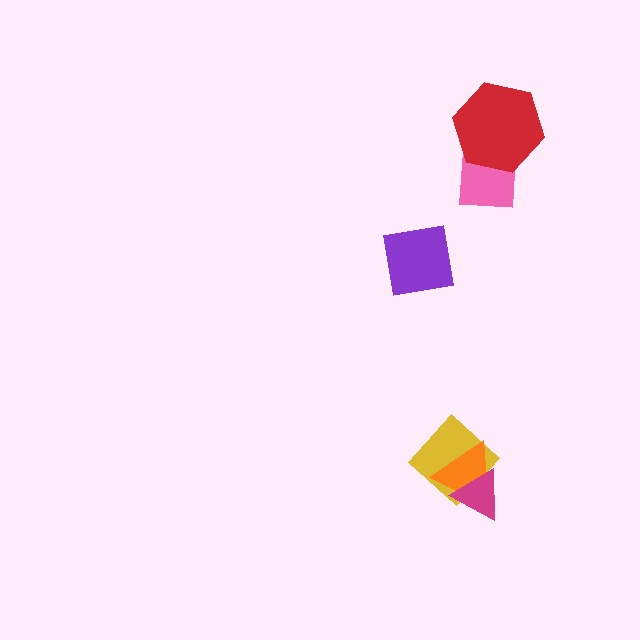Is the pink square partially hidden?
Yes, it is partially covered by another shape.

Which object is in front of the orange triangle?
The magenta triangle is in front of the orange triangle.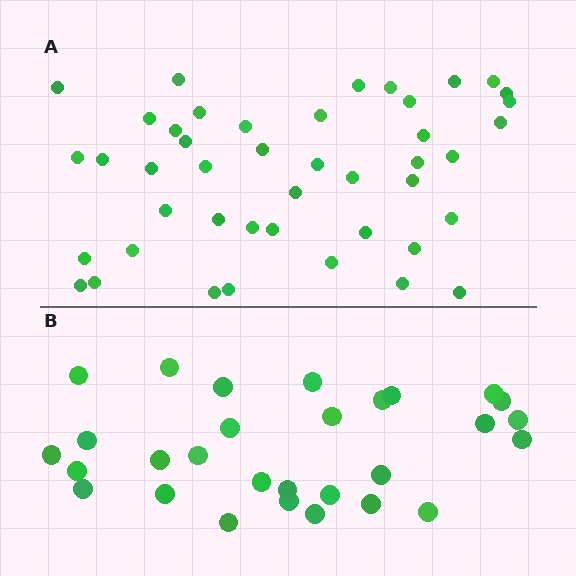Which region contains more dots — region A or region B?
Region A (the top region) has more dots.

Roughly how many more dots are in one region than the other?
Region A has approximately 15 more dots than region B.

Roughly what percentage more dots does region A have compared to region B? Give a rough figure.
About 50% more.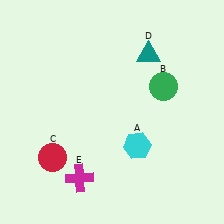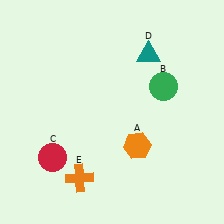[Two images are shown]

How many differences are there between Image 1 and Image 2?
There are 2 differences between the two images.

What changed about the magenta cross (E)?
In Image 1, E is magenta. In Image 2, it changed to orange.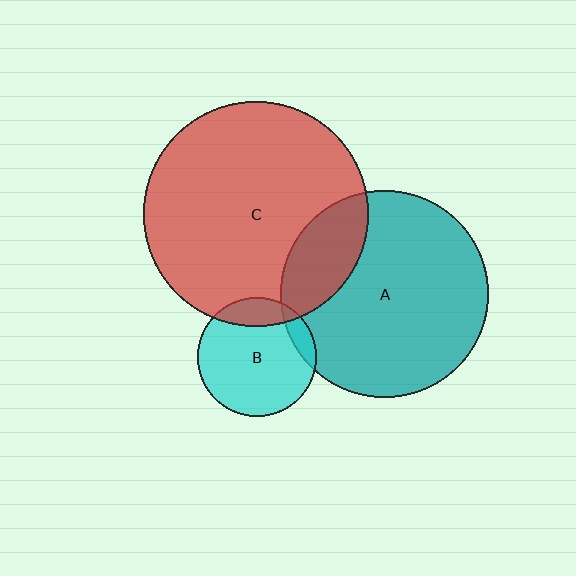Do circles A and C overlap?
Yes.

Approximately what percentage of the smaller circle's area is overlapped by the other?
Approximately 20%.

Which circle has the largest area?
Circle C (red).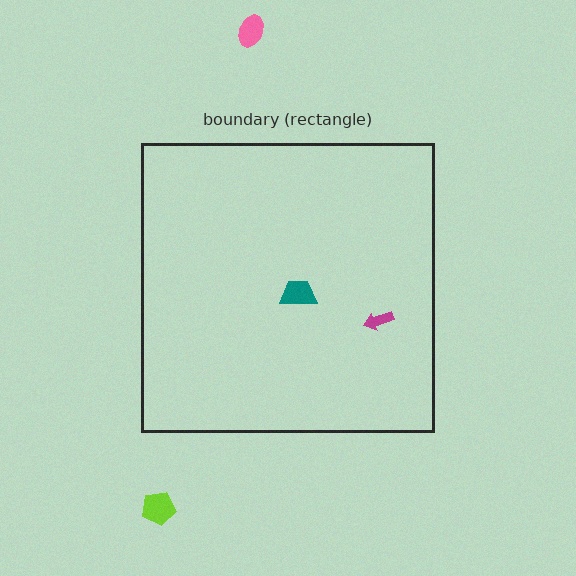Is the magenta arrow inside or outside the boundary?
Inside.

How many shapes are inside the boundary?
2 inside, 2 outside.